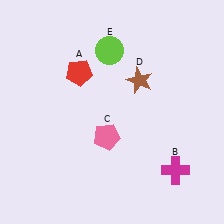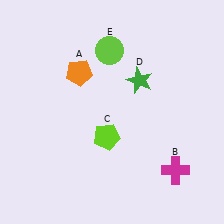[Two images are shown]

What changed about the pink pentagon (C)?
In Image 1, C is pink. In Image 2, it changed to lime.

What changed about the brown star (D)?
In Image 1, D is brown. In Image 2, it changed to green.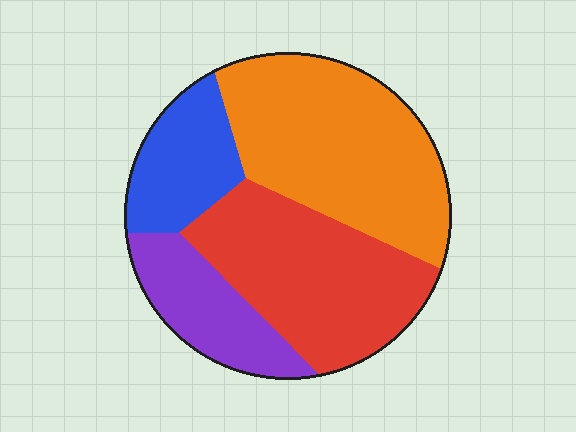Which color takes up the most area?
Orange, at roughly 40%.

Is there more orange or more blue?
Orange.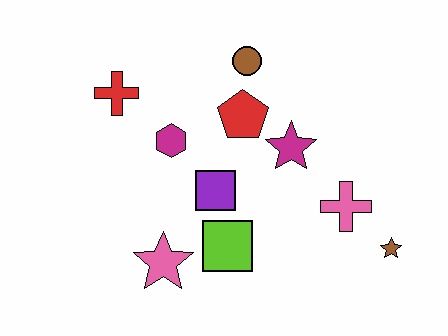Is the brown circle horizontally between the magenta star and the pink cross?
No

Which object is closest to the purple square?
The lime square is closest to the purple square.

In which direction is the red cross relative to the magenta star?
The red cross is to the left of the magenta star.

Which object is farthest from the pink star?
The brown star is farthest from the pink star.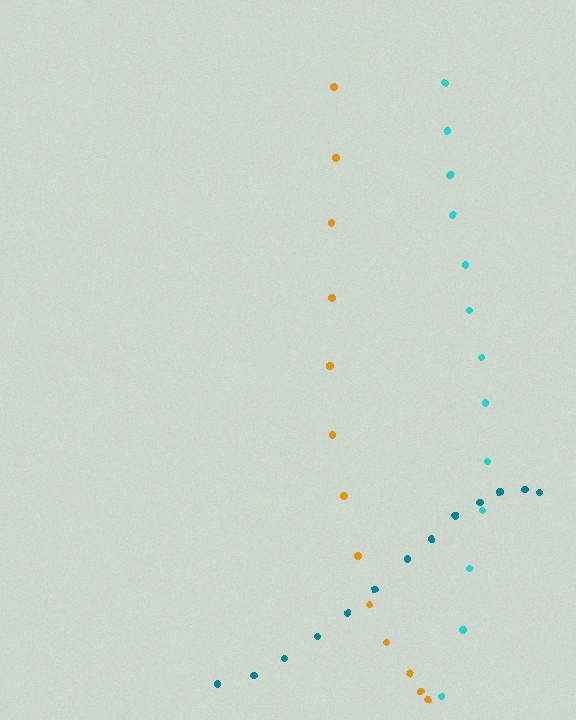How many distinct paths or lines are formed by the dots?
There are 3 distinct paths.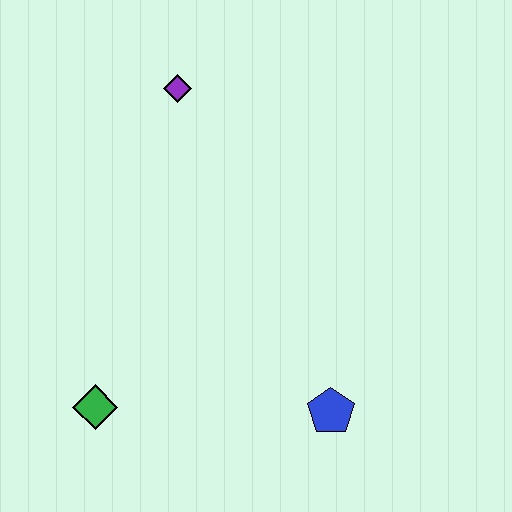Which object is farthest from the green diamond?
The purple diamond is farthest from the green diamond.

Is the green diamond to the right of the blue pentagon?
No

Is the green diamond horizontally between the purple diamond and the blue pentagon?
No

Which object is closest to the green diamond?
The blue pentagon is closest to the green diamond.